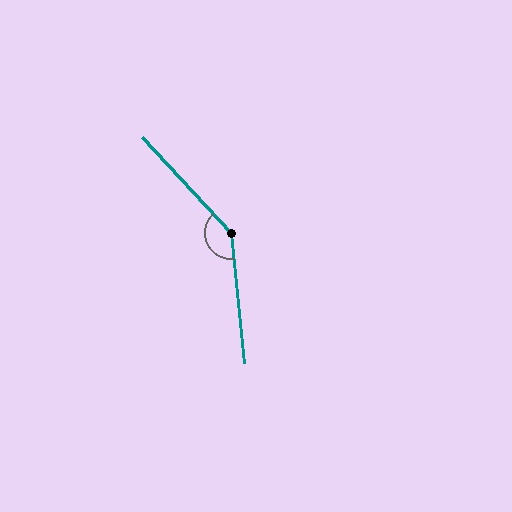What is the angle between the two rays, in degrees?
Approximately 143 degrees.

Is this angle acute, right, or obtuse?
It is obtuse.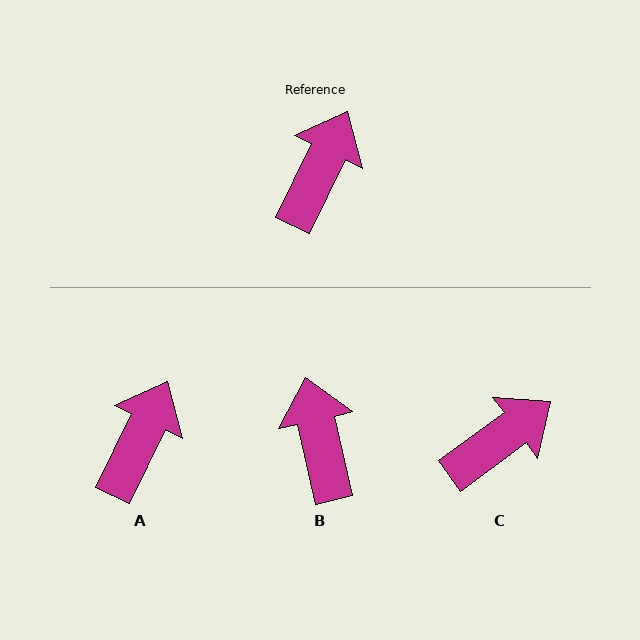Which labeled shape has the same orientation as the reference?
A.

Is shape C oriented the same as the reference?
No, it is off by about 28 degrees.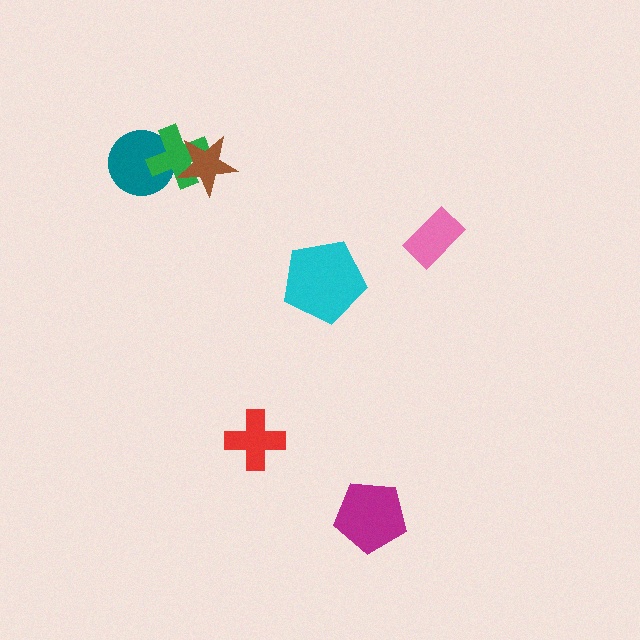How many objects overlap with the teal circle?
1 object overlaps with the teal circle.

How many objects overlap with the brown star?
1 object overlaps with the brown star.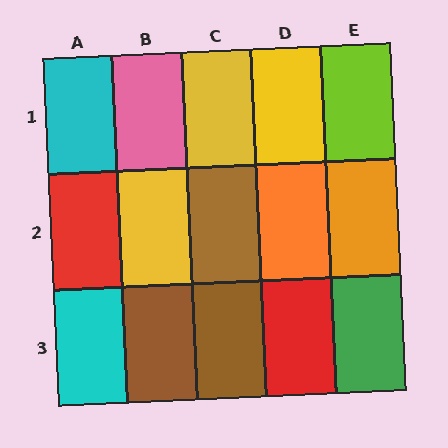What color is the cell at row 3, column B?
Brown.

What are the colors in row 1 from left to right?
Cyan, pink, yellow, yellow, lime.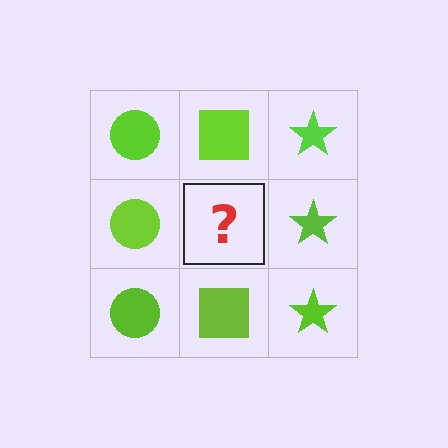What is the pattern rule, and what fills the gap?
The rule is that each column has a consistent shape. The gap should be filled with a lime square.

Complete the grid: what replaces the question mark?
The question mark should be replaced with a lime square.